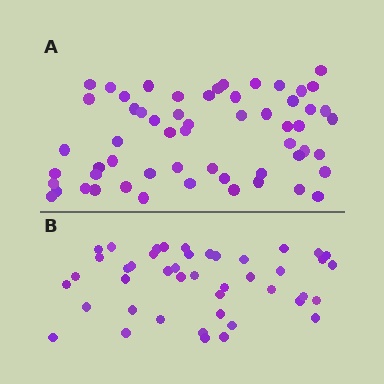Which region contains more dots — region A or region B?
Region A (the top region) has more dots.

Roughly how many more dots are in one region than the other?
Region A has approximately 15 more dots than region B.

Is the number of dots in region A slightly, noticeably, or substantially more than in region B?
Region A has noticeably more, but not dramatically so. The ratio is roughly 1.3 to 1.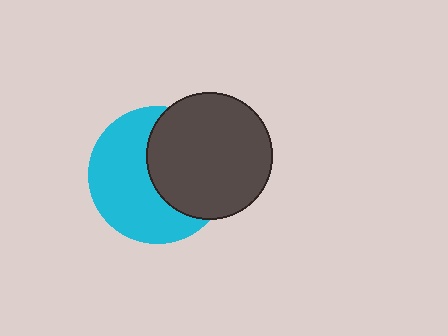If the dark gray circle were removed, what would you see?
You would see the complete cyan circle.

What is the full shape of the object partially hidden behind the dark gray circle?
The partially hidden object is a cyan circle.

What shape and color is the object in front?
The object in front is a dark gray circle.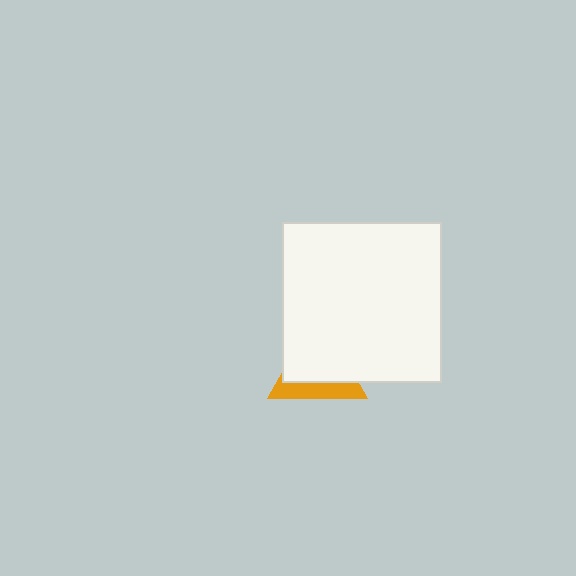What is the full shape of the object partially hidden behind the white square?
The partially hidden object is an orange triangle.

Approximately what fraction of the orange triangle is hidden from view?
Roughly 67% of the orange triangle is hidden behind the white square.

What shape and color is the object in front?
The object in front is a white square.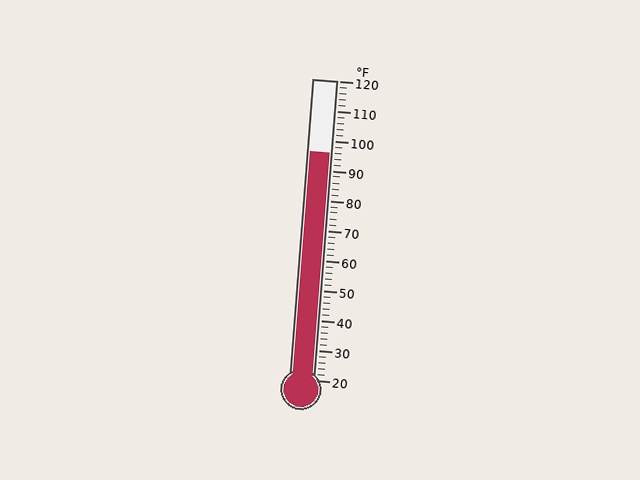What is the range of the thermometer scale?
The thermometer scale ranges from 20°F to 120°F.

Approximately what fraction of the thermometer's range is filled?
The thermometer is filled to approximately 75% of its range.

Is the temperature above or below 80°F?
The temperature is above 80°F.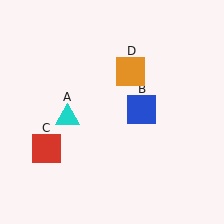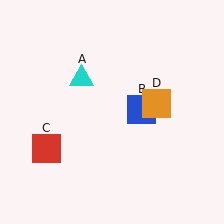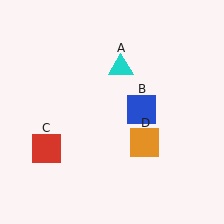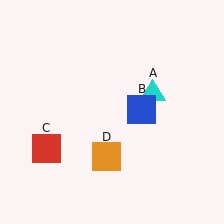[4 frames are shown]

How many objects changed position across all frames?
2 objects changed position: cyan triangle (object A), orange square (object D).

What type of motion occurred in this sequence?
The cyan triangle (object A), orange square (object D) rotated clockwise around the center of the scene.